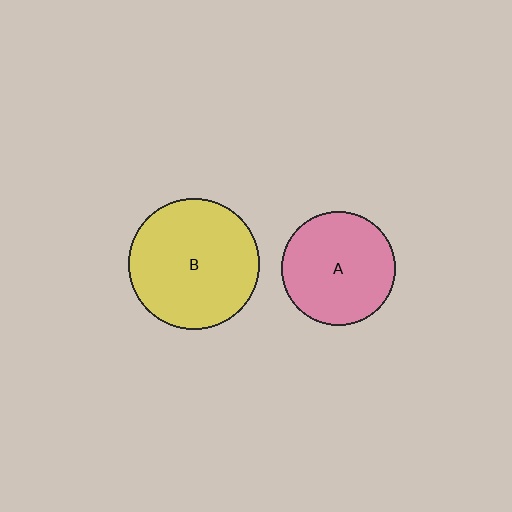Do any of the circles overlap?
No, none of the circles overlap.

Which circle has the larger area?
Circle B (yellow).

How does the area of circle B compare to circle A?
Approximately 1.3 times.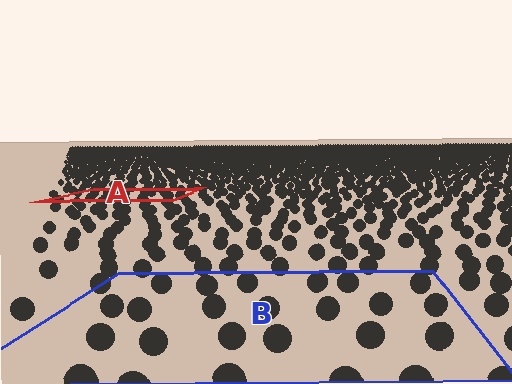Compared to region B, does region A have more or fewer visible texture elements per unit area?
Region A has more texture elements per unit area — they are packed more densely because it is farther away.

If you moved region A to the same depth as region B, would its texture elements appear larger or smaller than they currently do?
They would appear larger. At a closer depth, the same texture elements are projected at a bigger on-screen size.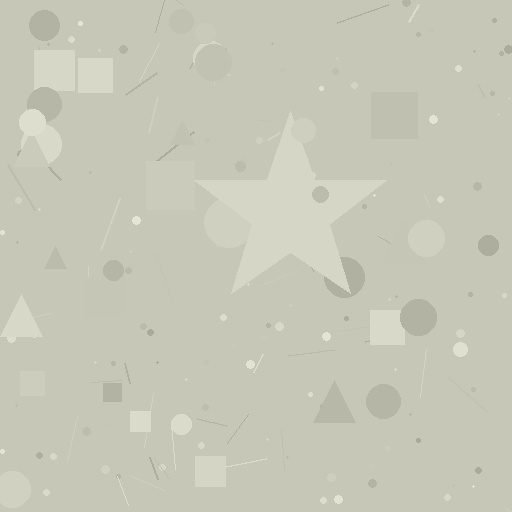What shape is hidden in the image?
A star is hidden in the image.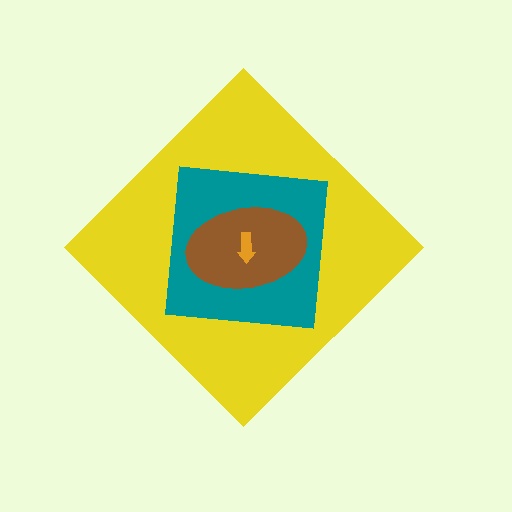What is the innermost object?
The orange arrow.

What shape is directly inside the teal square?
The brown ellipse.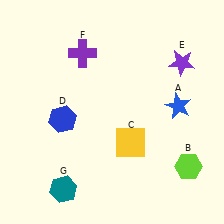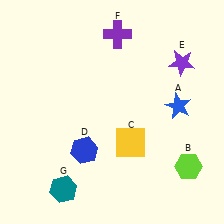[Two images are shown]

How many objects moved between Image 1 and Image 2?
2 objects moved between the two images.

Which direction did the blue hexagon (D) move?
The blue hexagon (D) moved down.